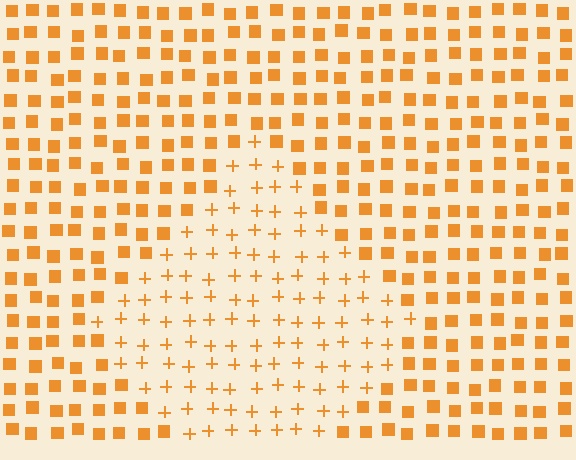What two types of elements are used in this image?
The image uses plus signs inside the diamond region and squares outside it.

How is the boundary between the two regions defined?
The boundary is defined by a change in element shape: plus signs inside vs. squares outside. All elements share the same color and spacing.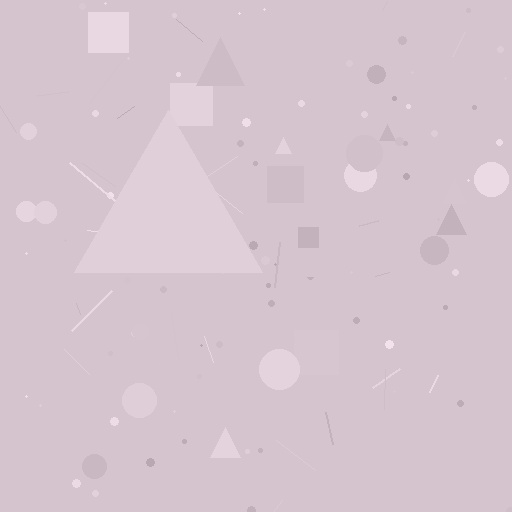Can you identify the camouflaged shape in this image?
The camouflaged shape is a triangle.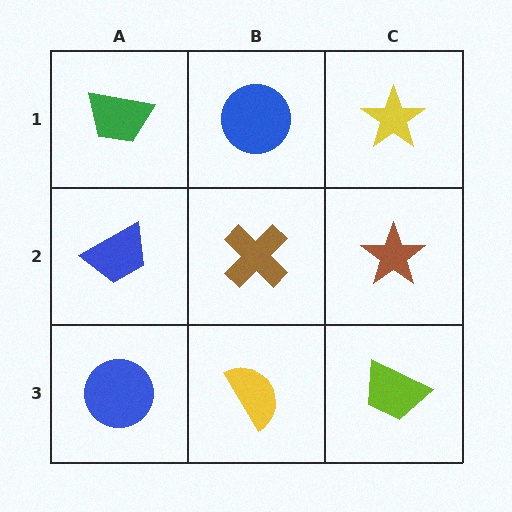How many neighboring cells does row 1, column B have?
3.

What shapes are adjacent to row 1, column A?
A blue trapezoid (row 2, column A), a blue circle (row 1, column B).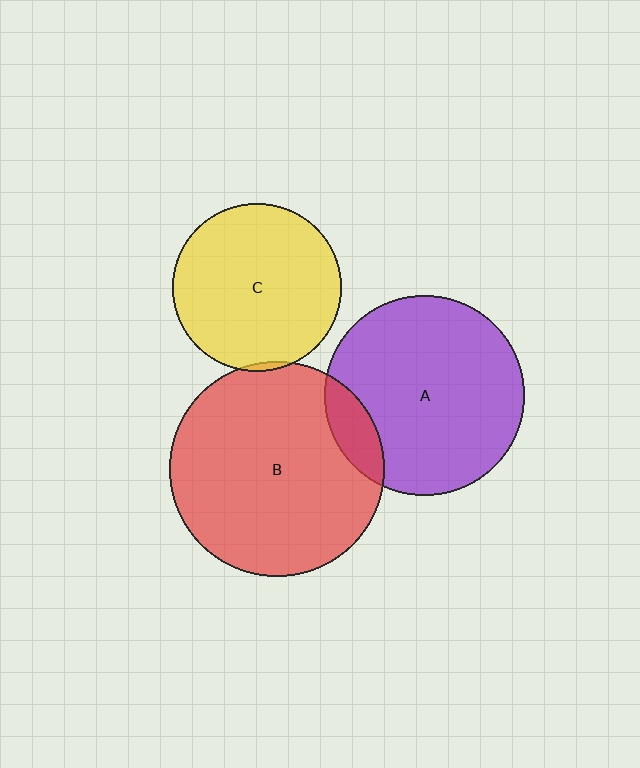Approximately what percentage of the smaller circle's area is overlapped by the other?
Approximately 5%.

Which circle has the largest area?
Circle B (red).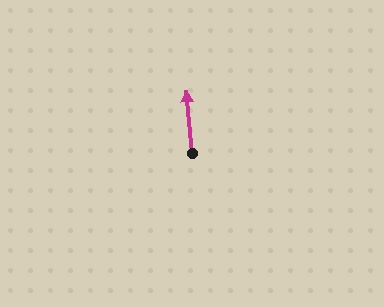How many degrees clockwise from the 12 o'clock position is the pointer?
Approximately 355 degrees.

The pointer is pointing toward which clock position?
Roughly 12 o'clock.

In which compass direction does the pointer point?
North.